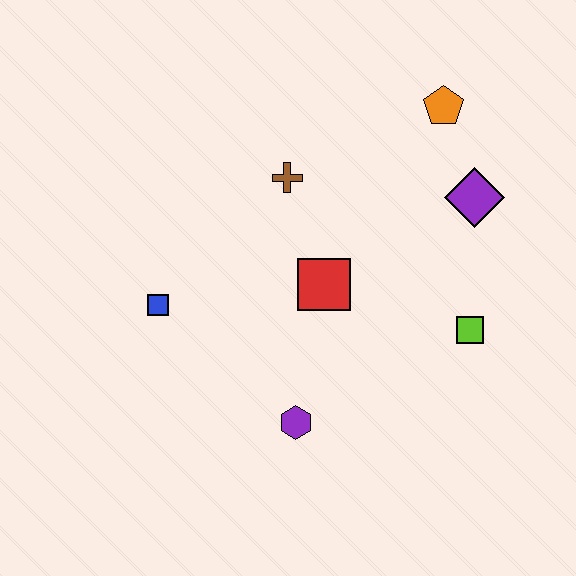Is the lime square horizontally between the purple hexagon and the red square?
No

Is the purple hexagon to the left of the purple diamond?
Yes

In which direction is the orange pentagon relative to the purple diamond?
The orange pentagon is above the purple diamond.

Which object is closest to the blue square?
The red square is closest to the blue square.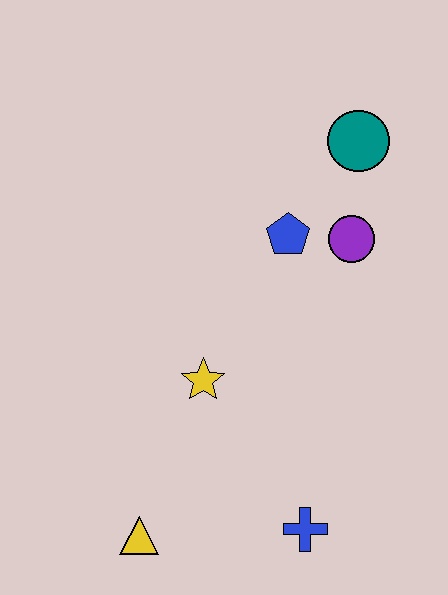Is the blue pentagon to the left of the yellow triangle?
No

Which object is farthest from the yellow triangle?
The teal circle is farthest from the yellow triangle.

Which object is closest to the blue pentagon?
The purple circle is closest to the blue pentagon.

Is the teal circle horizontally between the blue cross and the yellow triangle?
No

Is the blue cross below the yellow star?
Yes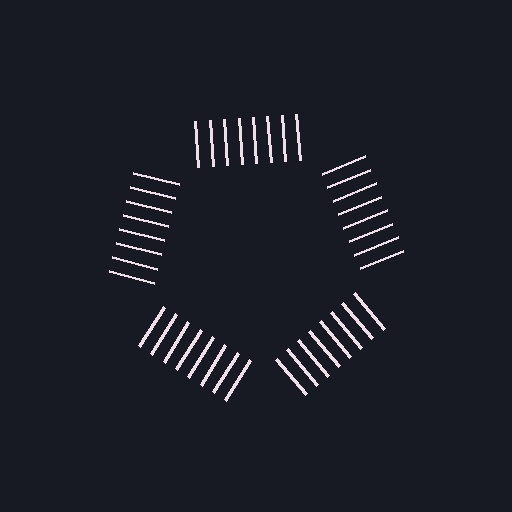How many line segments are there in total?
40 — 8 along each of the 5 edges.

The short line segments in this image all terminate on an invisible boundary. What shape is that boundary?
An illusory pentagon — the line segments terminate on its edges but no continuous stroke is drawn.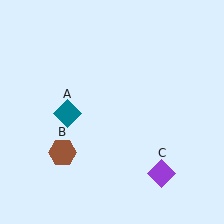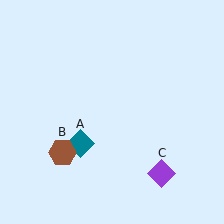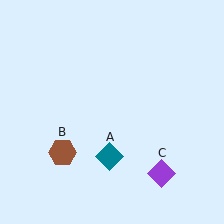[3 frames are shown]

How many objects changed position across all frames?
1 object changed position: teal diamond (object A).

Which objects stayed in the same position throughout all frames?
Brown hexagon (object B) and purple diamond (object C) remained stationary.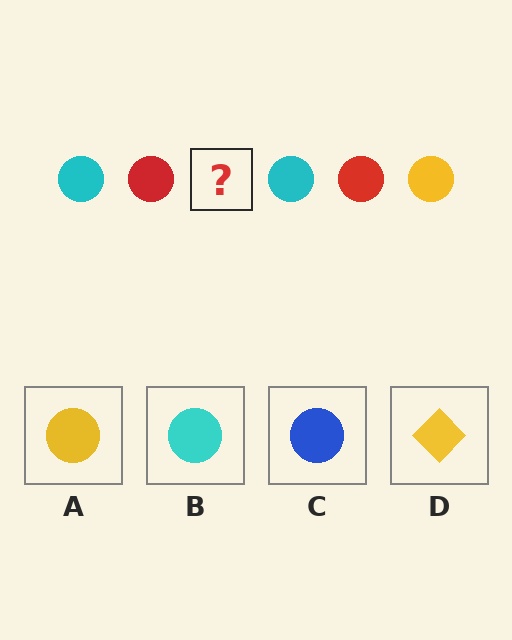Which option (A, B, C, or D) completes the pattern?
A.